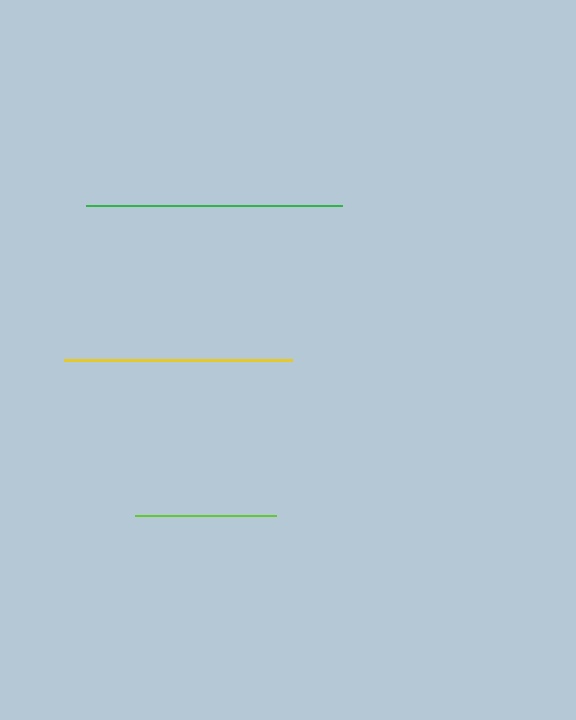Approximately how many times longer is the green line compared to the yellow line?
The green line is approximately 1.1 times the length of the yellow line.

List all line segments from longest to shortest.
From longest to shortest: green, yellow, lime.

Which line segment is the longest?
The green line is the longest at approximately 256 pixels.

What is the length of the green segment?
The green segment is approximately 256 pixels long.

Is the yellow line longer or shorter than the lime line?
The yellow line is longer than the lime line.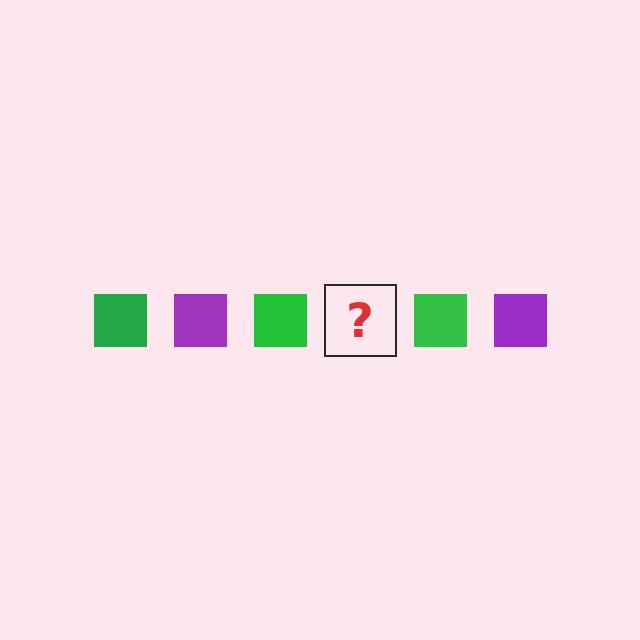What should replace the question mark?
The question mark should be replaced with a purple square.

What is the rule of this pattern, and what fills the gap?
The rule is that the pattern cycles through green, purple squares. The gap should be filled with a purple square.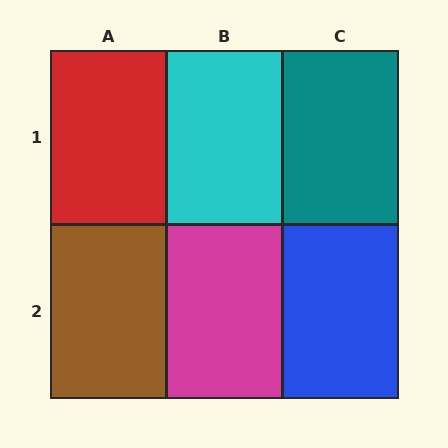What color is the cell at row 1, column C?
Teal.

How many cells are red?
1 cell is red.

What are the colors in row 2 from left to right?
Brown, magenta, blue.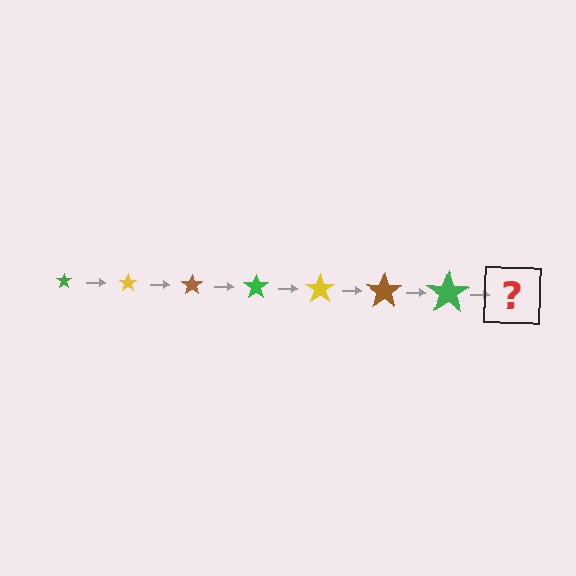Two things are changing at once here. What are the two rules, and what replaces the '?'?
The two rules are that the star grows larger each step and the color cycles through green, yellow, and brown. The '?' should be a yellow star, larger than the previous one.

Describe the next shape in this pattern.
It should be a yellow star, larger than the previous one.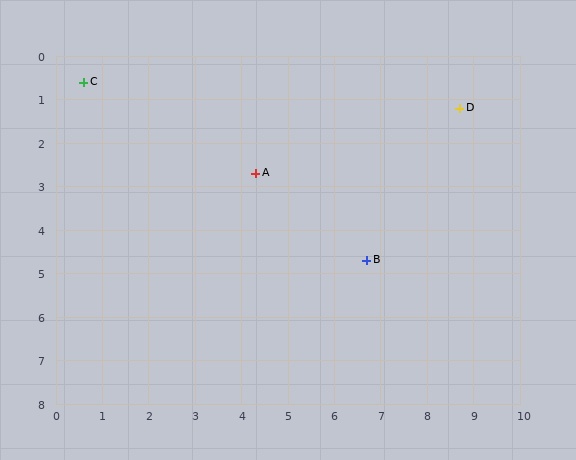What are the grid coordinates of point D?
Point D is at approximately (8.7, 1.2).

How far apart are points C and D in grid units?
Points C and D are about 8.1 grid units apart.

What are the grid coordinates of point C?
Point C is at approximately (0.6, 0.6).